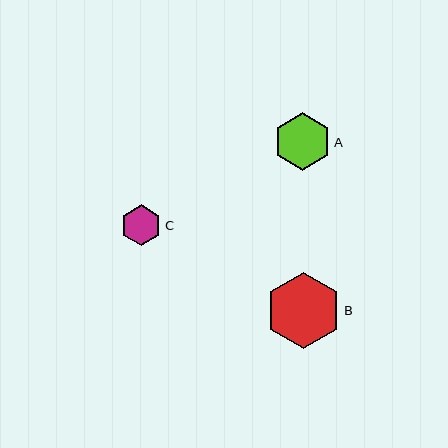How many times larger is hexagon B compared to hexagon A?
Hexagon B is approximately 1.3 times the size of hexagon A.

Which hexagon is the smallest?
Hexagon C is the smallest with a size of approximately 41 pixels.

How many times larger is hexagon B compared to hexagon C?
Hexagon B is approximately 1.9 times the size of hexagon C.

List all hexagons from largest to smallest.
From largest to smallest: B, A, C.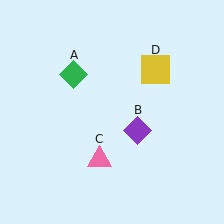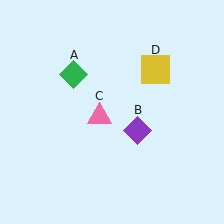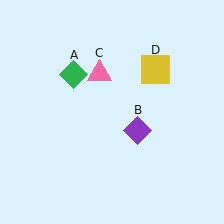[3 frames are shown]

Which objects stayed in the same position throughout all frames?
Green diamond (object A) and purple diamond (object B) and yellow square (object D) remained stationary.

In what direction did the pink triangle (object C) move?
The pink triangle (object C) moved up.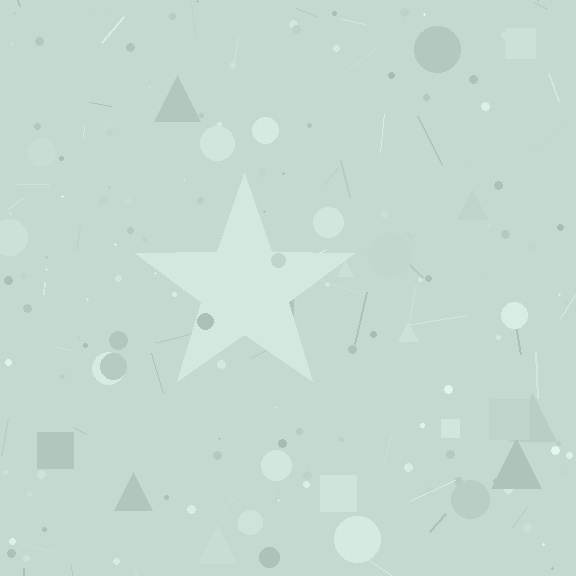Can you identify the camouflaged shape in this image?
The camouflaged shape is a star.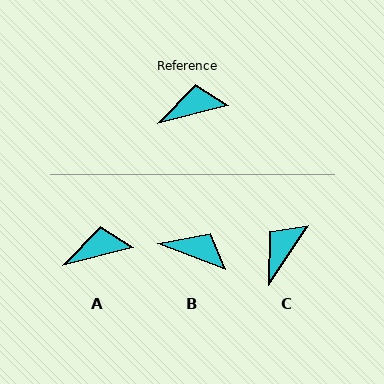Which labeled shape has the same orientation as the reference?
A.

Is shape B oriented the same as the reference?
No, it is off by about 35 degrees.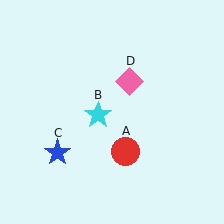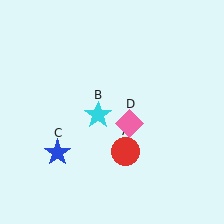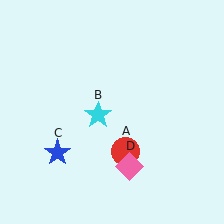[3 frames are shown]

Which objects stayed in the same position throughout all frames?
Red circle (object A) and cyan star (object B) and blue star (object C) remained stationary.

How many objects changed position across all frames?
1 object changed position: pink diamond (object D).